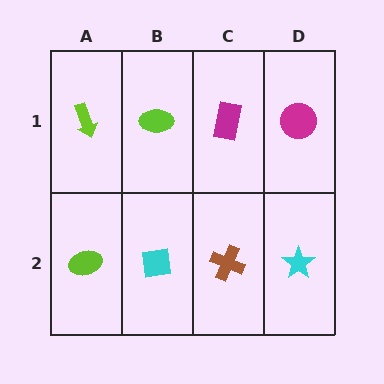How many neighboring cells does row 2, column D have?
2.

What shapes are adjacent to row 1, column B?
A cyan square (row 2, column B), a lime arrow (row 1, column A), a magenta rectangle (row 1, column C).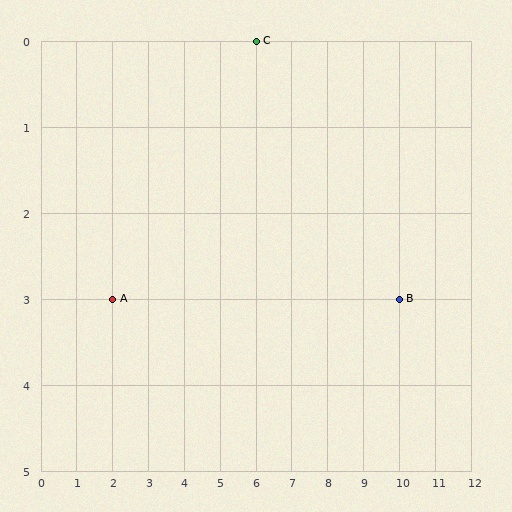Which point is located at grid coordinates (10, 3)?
Point B is at (10, 3).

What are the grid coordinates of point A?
Point A is at grid coordinates (2, 3).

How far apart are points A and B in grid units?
Points A and B are 8 columns apart.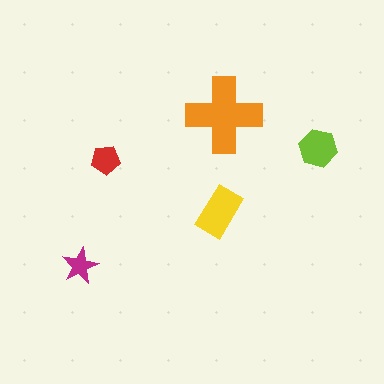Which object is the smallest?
The magenta star.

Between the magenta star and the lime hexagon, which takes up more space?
The lime hexagon.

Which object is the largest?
The orange cross.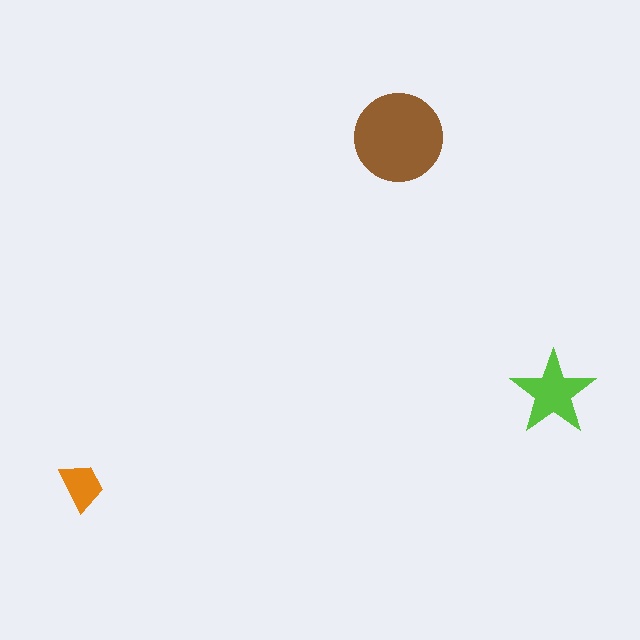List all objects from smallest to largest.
The orange trapezoid, the lime star, the brown circle.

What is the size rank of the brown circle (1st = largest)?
1st.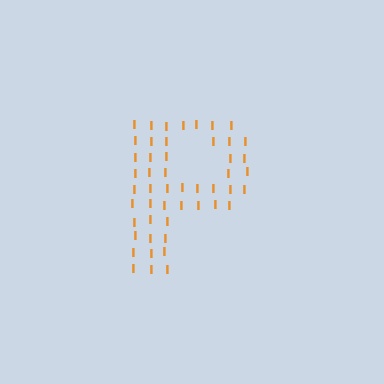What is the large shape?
The large shape is the letter P.